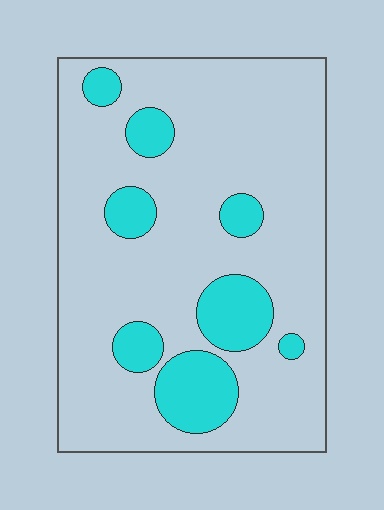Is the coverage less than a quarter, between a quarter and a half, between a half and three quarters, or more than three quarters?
Less than a quarter.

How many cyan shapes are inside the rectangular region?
8.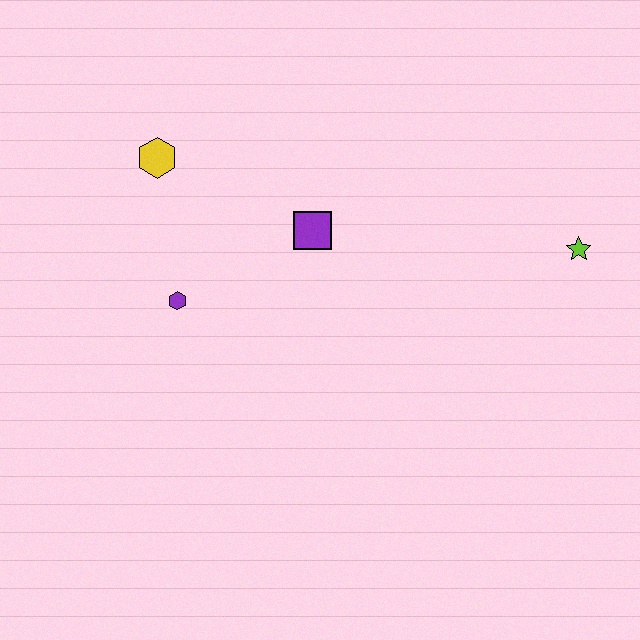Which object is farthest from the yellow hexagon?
The lime star is farthest from the yellow hexagon.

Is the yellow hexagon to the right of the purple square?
No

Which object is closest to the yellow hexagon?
The purple hexagon is closest to the yellow hexagon.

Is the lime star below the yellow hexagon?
Yes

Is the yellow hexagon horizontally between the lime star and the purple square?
No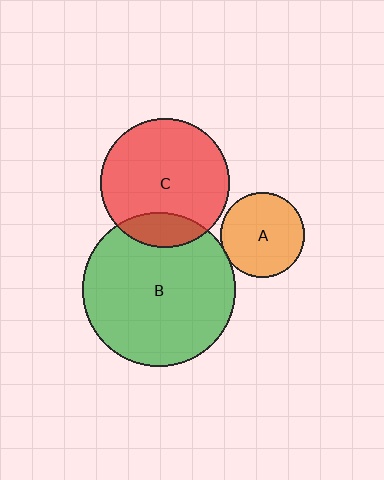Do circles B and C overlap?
Yes.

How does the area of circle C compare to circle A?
Approximately 2.3 times.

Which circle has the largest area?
Circle B (green).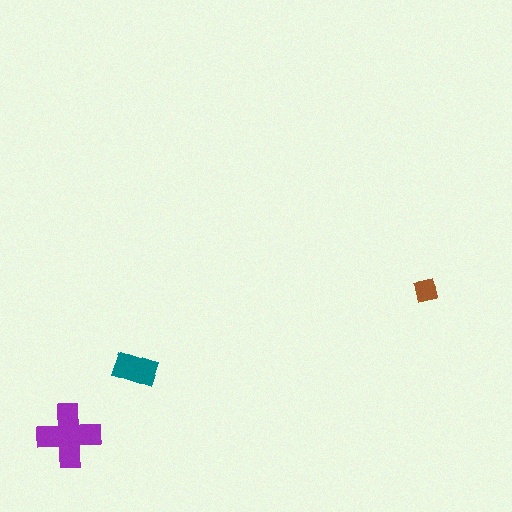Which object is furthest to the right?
The brown square is rightmost.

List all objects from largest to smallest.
The purple cross, the teal rectangle, the brown square.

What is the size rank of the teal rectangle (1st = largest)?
2nd.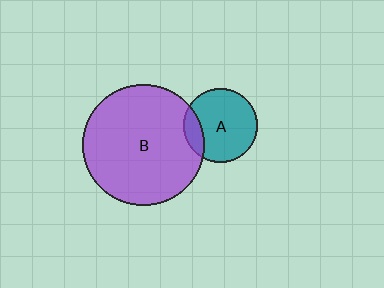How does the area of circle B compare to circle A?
Approximately 2.7 times.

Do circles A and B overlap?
Yes.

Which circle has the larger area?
Circle B (purple).